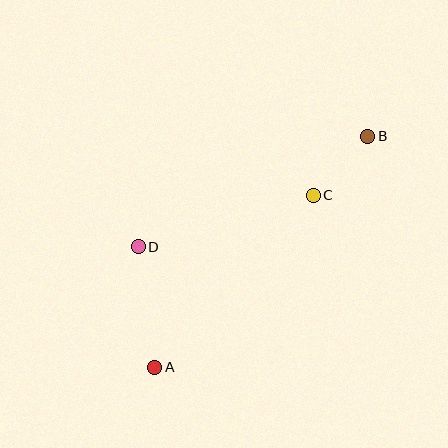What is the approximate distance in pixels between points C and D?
The distance between C and D is approximately 183 pixels.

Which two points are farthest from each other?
Points A and B are farthest from each other.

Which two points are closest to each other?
Points B and C are closest to each other.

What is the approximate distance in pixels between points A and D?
The distance between A and D is approximately 121 pixels.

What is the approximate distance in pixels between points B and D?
The distance between B and D is approximately 255 pixels.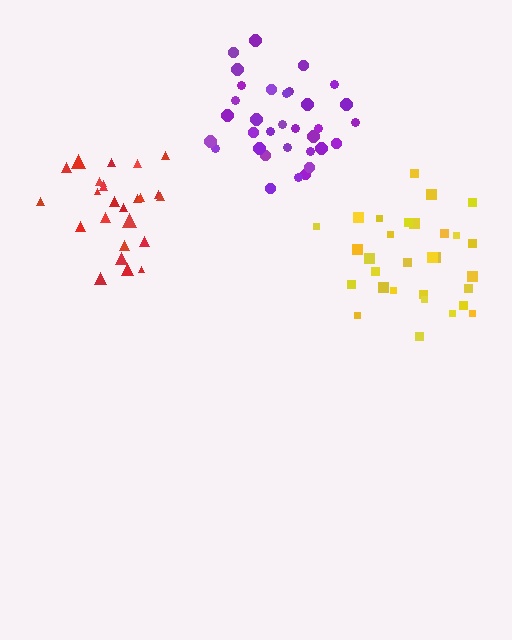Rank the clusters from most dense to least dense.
purple, red, yellow.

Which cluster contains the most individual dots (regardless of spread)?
Purple (33).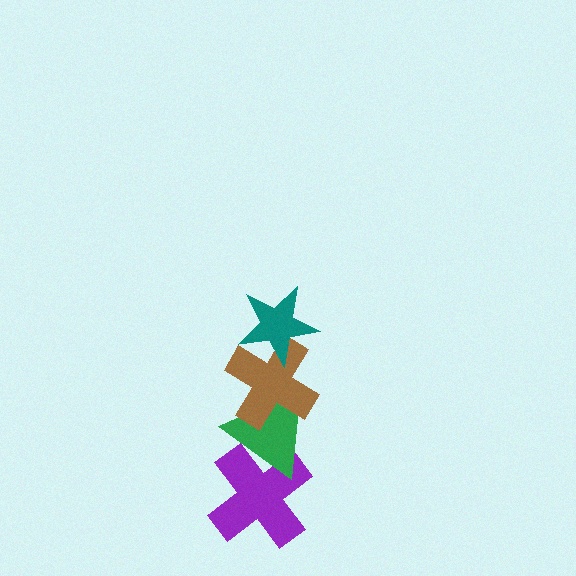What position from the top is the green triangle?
The green triangle is 3rd from the top.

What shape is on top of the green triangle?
The brown cross is on top of the green triangle.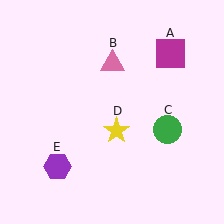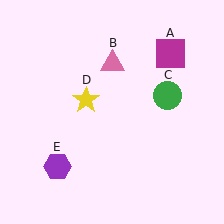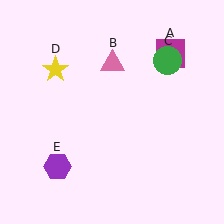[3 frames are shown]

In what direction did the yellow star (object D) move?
The yellow star (object D) moved up and to the left.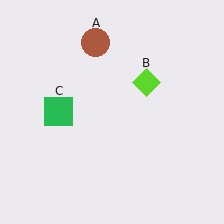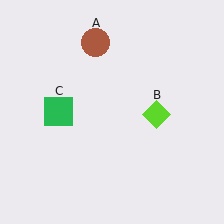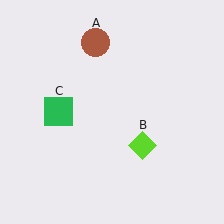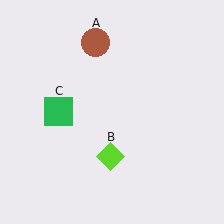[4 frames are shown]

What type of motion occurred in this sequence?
The lime diamond (object B) rotated clockwise around the center of the scene.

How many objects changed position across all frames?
1 object changed position: lime diamond (object B).